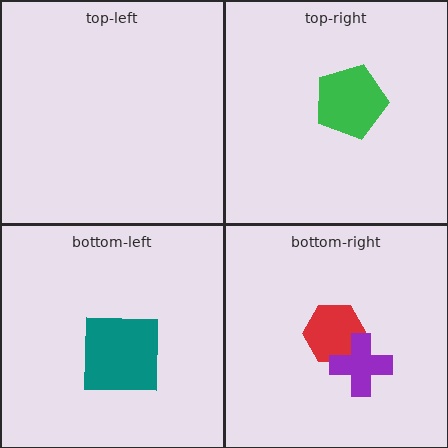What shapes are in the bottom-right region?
The red hexagon, the purple cross.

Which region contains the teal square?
The bottom-left region.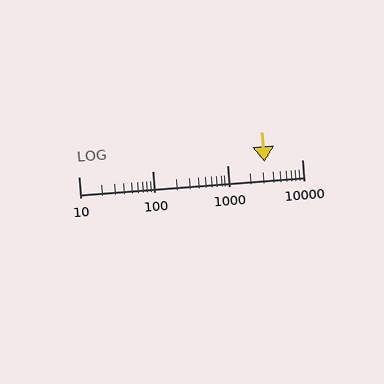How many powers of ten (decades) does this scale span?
The scale spans 3 decades, from 10 to 10000.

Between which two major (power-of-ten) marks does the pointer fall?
The pointer is between 1000 and 10000.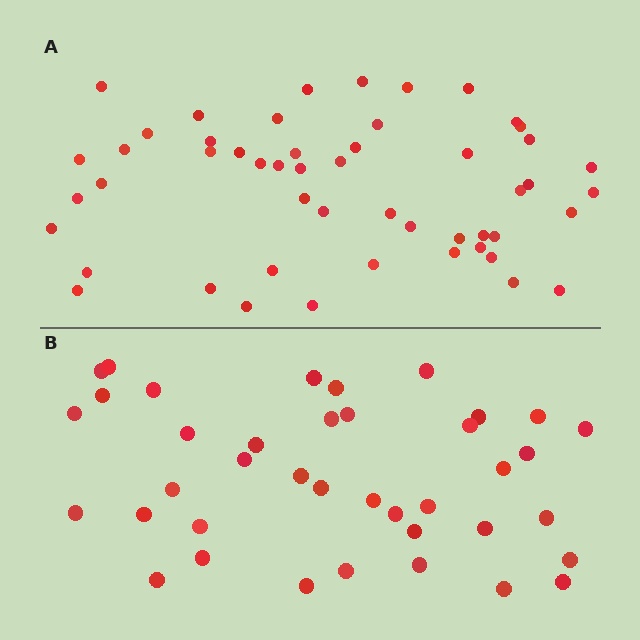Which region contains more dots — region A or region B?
Region A (the top region) has more dots.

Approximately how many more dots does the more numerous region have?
Region A has roughly 12 or so more dots than region B.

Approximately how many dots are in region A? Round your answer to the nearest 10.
About 50 dots. (The exact count is 51, which rounds to 50.)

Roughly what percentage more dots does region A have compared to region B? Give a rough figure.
About 30% more.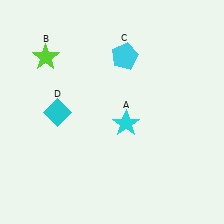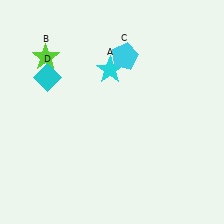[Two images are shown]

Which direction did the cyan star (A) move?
The cyan star (A) moved up.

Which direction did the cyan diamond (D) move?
The cyan diamond (D) moved up.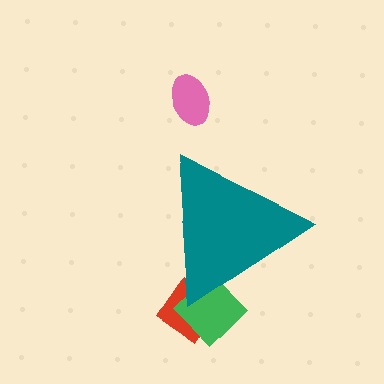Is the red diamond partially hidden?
Yes, the red diamond is partially hidden behind the teal triangle.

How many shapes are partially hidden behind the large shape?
2 shapes are partially hidden.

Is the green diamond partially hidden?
Yes, the green diamond is partially hidden behind the teal triangle.